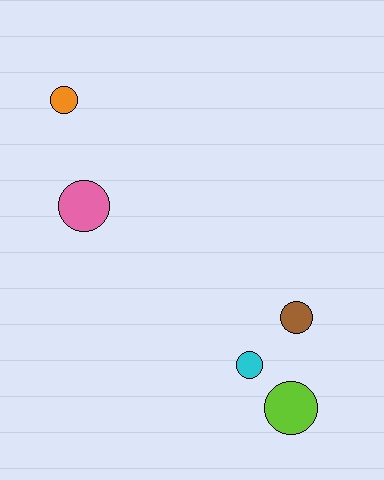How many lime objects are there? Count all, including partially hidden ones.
There is 1 lime object.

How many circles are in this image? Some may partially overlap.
There are 5 circles.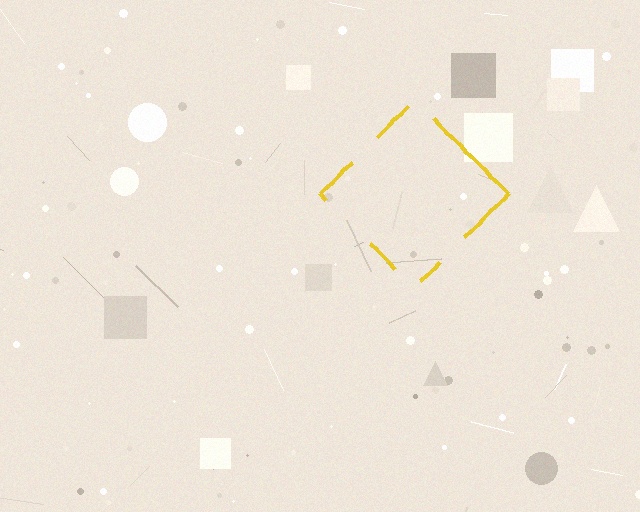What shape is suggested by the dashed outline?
The dashed outline suggests a diamond.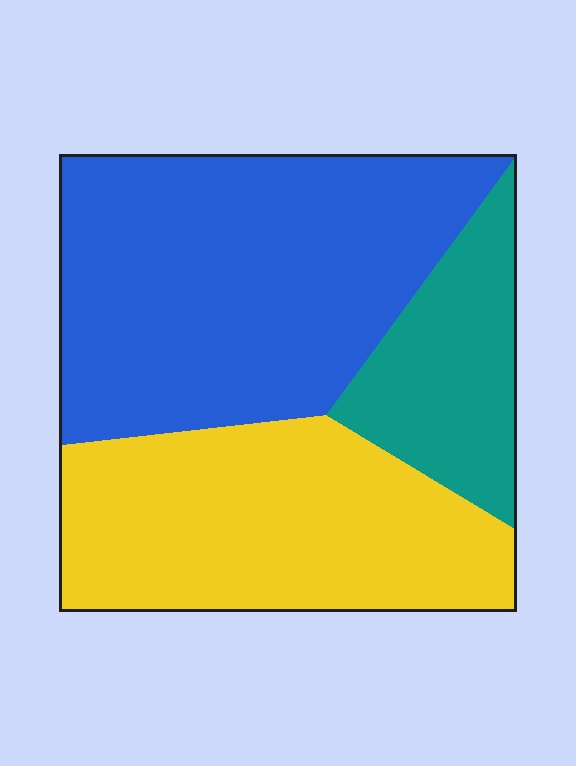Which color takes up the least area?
Teal, at roughly 15%.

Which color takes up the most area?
Blue, at roughly 45%.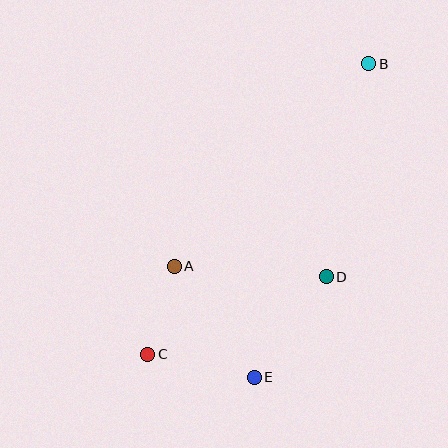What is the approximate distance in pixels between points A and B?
The distance between A and B is approximately 281 pixels.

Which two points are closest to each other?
Points A and C are closest to each other.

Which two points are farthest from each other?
Points B and C are farthest from each other.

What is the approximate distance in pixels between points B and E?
The distance between B and E is approximately 334 pixels.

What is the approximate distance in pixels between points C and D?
The distance between C and D is approximately 194 pixels.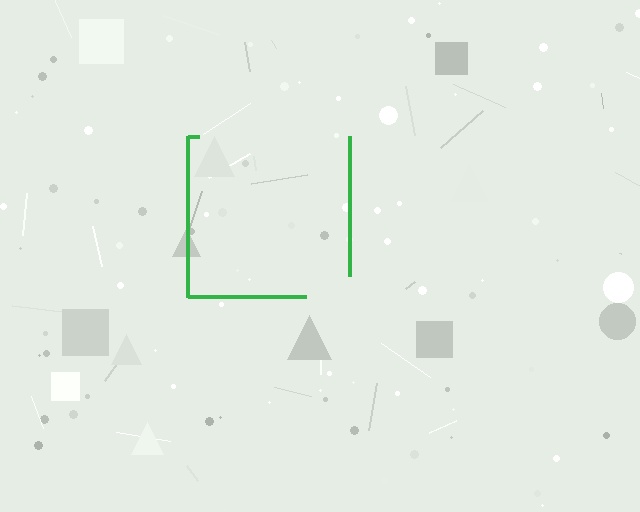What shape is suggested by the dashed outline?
The dashed outline suggests a square.